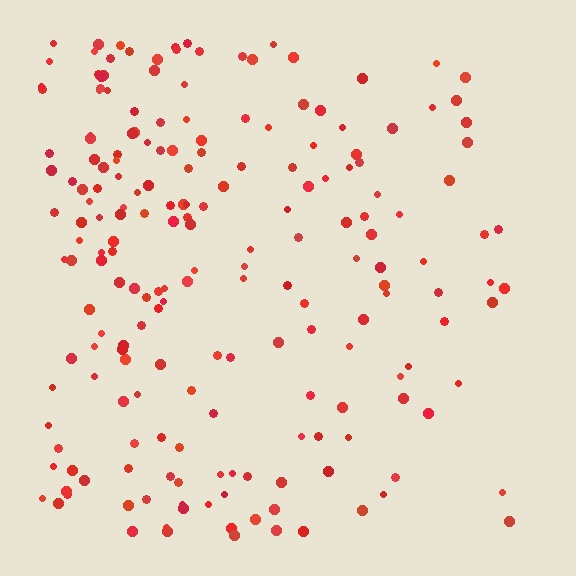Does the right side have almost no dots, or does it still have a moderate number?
Still a moderate number, just noticeably fewer than the left.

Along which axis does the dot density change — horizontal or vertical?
Horizontal.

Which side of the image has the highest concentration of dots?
The left.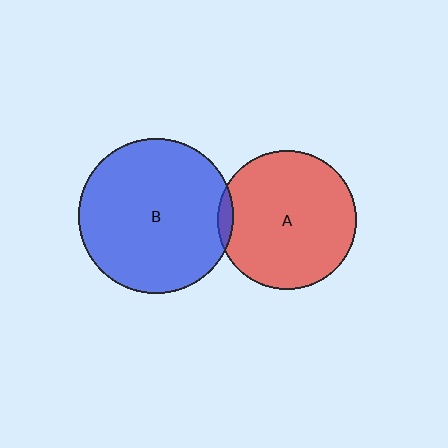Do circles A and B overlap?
Yes.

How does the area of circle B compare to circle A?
Approximately 1.2 times.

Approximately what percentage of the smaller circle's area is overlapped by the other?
Approximately 5%.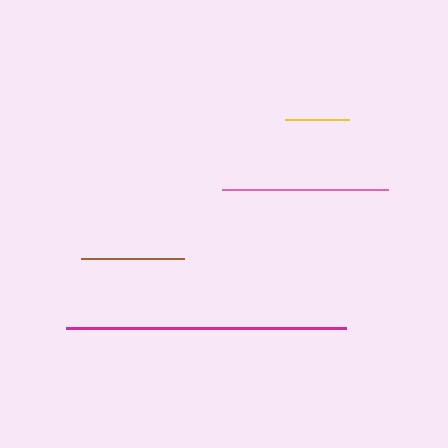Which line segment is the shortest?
The yellow line is the shortest at approximately 65 pixels.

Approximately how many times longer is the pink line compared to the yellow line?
The pink line is approximately 2.6 times the length of the yellow line.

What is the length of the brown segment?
The brown segment is approximately 103 pixels long.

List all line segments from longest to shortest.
From longest to shortest: magenta, pink, brown, yellow.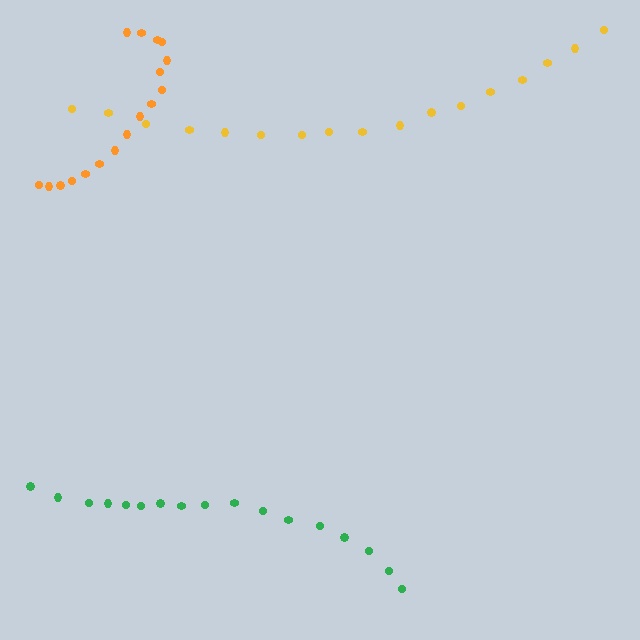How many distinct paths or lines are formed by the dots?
There are 3 distinct paths.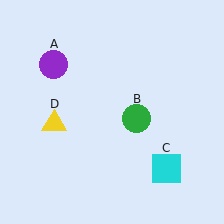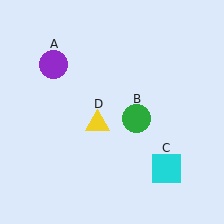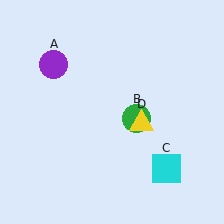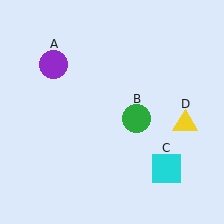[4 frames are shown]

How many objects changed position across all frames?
1 object changed position: yellow triangle (object D).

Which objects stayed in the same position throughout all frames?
Purple circle (object A) and green circle (object B) and cyan square (object C) remained stationary.